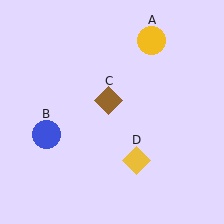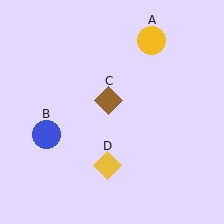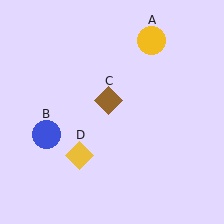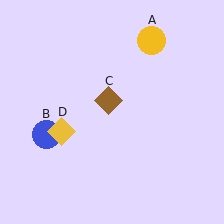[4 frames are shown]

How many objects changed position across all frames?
1 object changed position: yellow diamond (object D).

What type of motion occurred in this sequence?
The yellow diamond (object D) rotated clockwise around the center of the scene.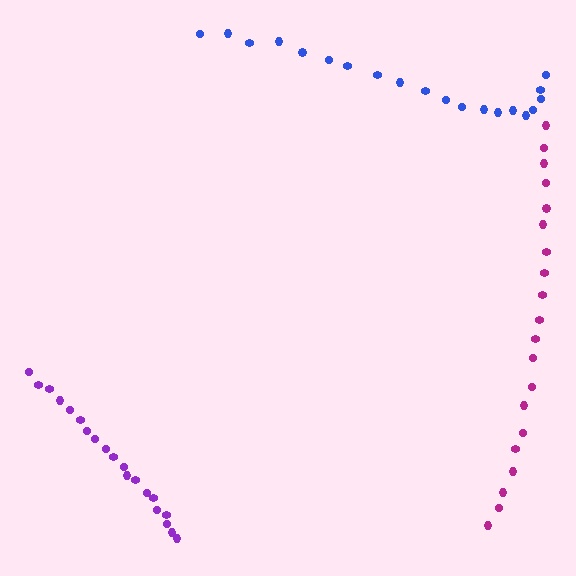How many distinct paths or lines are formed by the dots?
There are 3 distinct paths.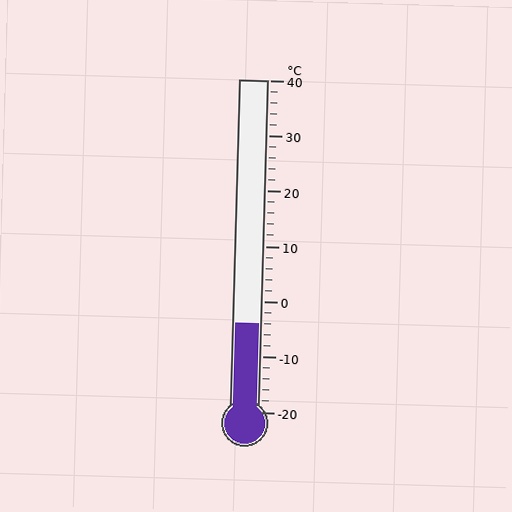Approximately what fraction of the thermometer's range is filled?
The thermometer is filled to approximately 25% of its range.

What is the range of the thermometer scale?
The thermometer scale ranges from -20°C to 40°C.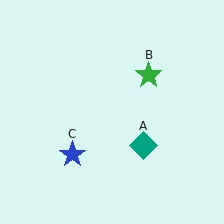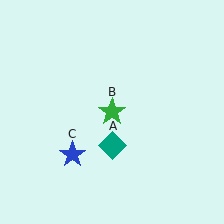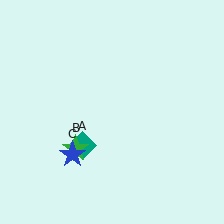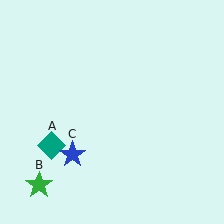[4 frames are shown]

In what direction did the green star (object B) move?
The green star (object B) moved down and to the left.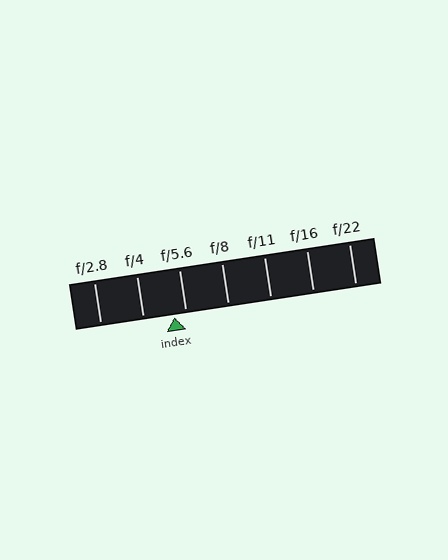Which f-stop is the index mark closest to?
The index mark is closest to f/5.6.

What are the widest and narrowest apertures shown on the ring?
The widest aperture shown is f/2.8 and the narrowest is f/22.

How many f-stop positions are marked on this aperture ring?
There are 7 f-stop positions marked.